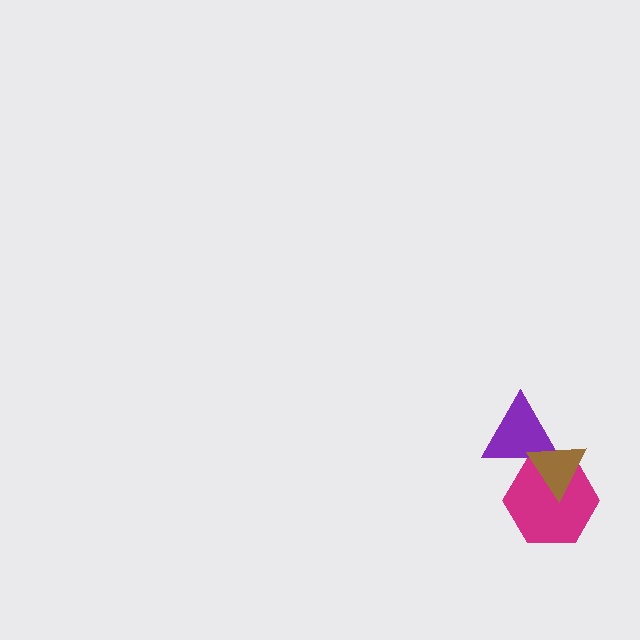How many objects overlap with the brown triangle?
2 objects overlap with the brown triangle.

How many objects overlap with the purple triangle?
2 objects overlap with the purple triangle.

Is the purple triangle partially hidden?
Yes, it is partially covered by another shape.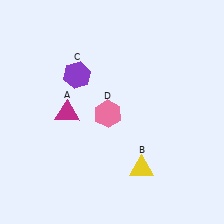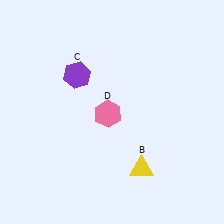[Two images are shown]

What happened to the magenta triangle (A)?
The magenta triangle (A) was removed in Image 2. It was in the bottom-left area of Image 1.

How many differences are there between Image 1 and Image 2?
There is 1 difference between the two images.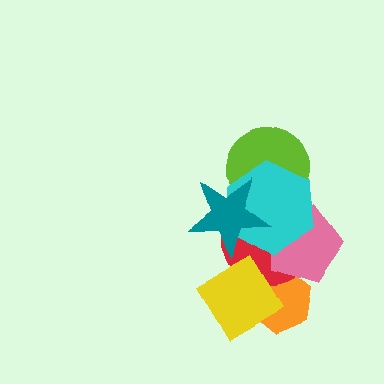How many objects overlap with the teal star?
3 objects overlap with the teal star.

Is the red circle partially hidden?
Yes, it is partially covered by another shape.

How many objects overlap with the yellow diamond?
2 objects overlap with the yellow diamond.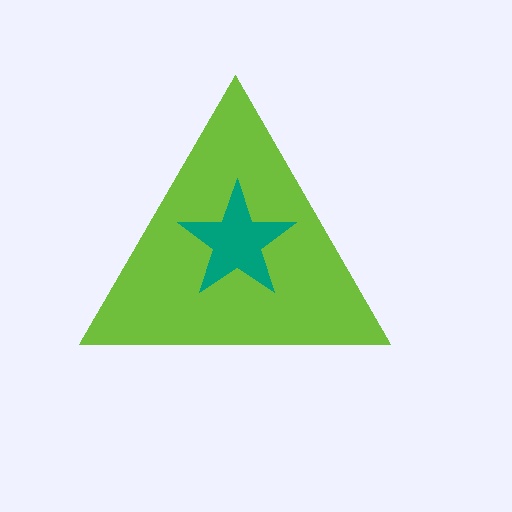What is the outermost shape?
The lime triangle.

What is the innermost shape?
The teal star.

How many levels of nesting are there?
2.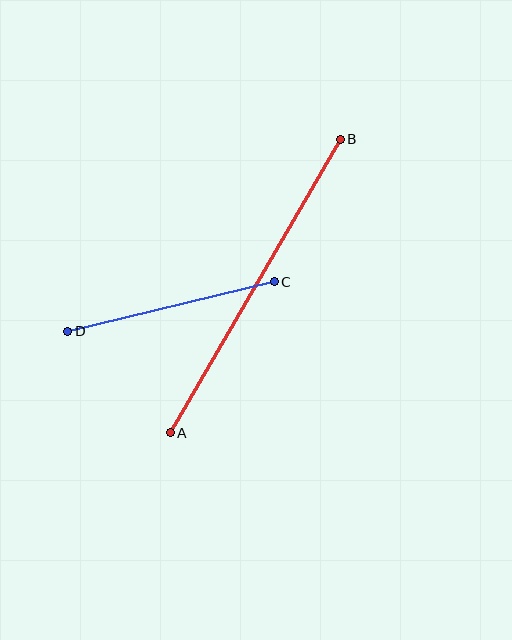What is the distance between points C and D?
The distance is approximately 212 pixels.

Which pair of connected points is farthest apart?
Points A and B are farthest apart.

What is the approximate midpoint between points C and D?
The midpoint is at approximately (171, 307) pixels.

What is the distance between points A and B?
The distance is approximately 339 pixels.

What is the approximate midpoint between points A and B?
The midpoint is at approximately (255, 286) pixels.